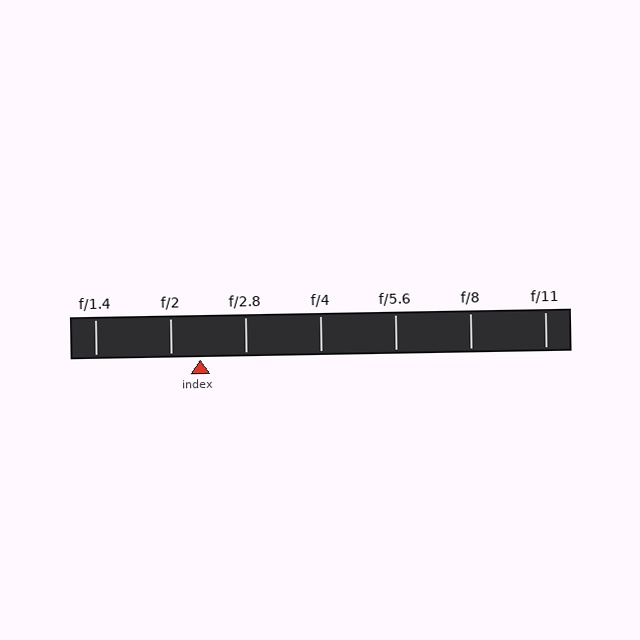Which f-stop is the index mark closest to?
The index mark is closest to f/2.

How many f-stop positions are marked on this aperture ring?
There are 7 f-stop positions marked.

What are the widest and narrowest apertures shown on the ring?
The widest aperture shown is f/1.4 and the narrowest is f/11.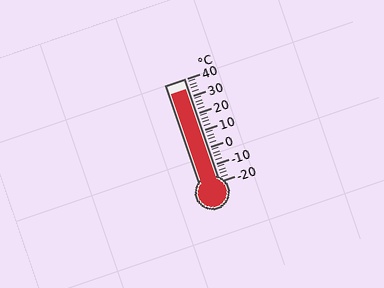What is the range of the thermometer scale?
The thermometer scale ranges from -20°C to 40°C.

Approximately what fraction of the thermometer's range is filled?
The thermometer is filled to approximately 90% of its range.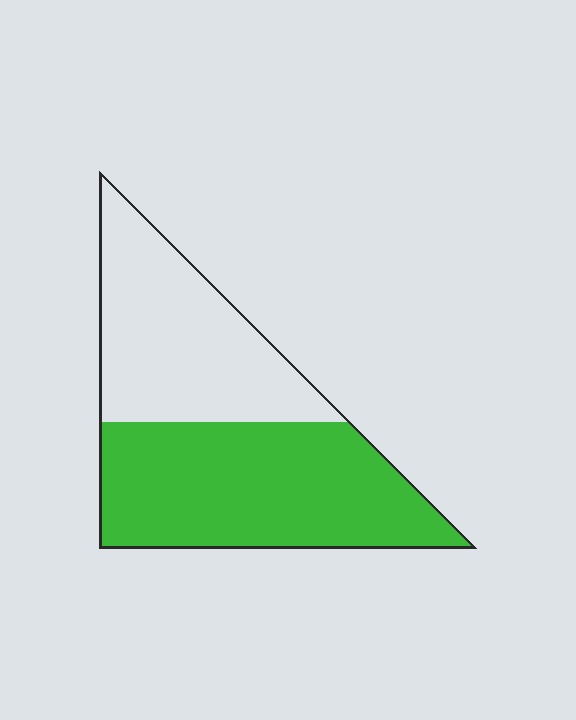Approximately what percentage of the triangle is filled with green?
Approximately 55%.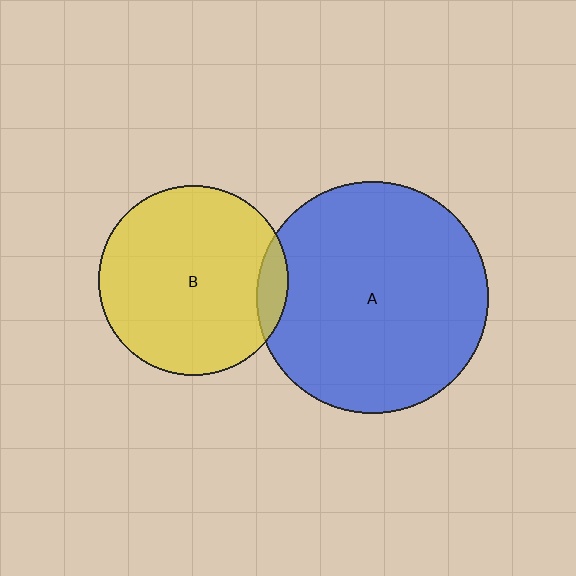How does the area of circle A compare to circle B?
Approximately 1.5 times.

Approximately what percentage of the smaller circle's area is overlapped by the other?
Approximately 10%.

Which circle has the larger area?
Circle A (blue).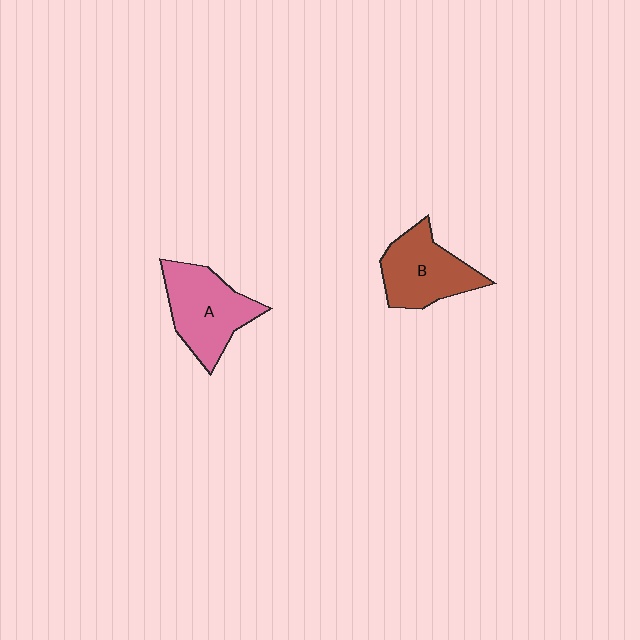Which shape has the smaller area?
Shape B (brown).